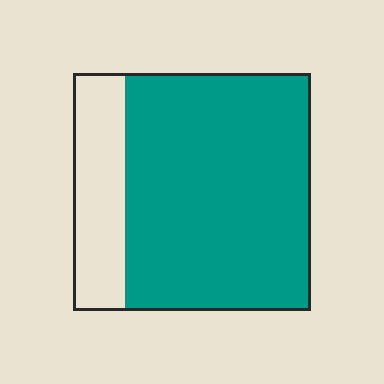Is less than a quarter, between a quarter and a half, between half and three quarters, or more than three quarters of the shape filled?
More than three quarters.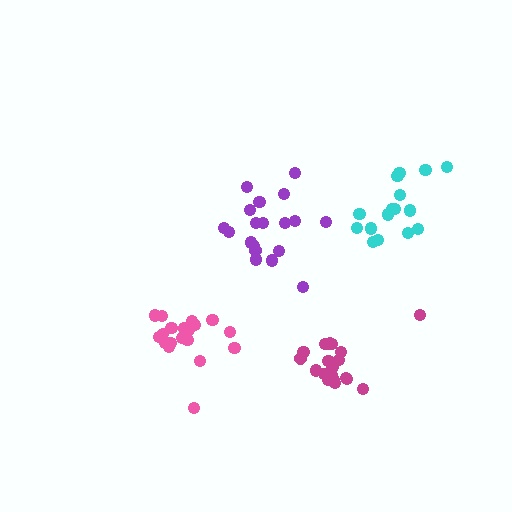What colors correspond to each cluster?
The clusters are colored: cyan, magenta, pink, purple.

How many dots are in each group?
Group 1: 16 dots, Group 2: 20 dots, Group 3: 19 dots, Group 4: 19 dots (74 total).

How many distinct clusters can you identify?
There are 4 distinct clusters.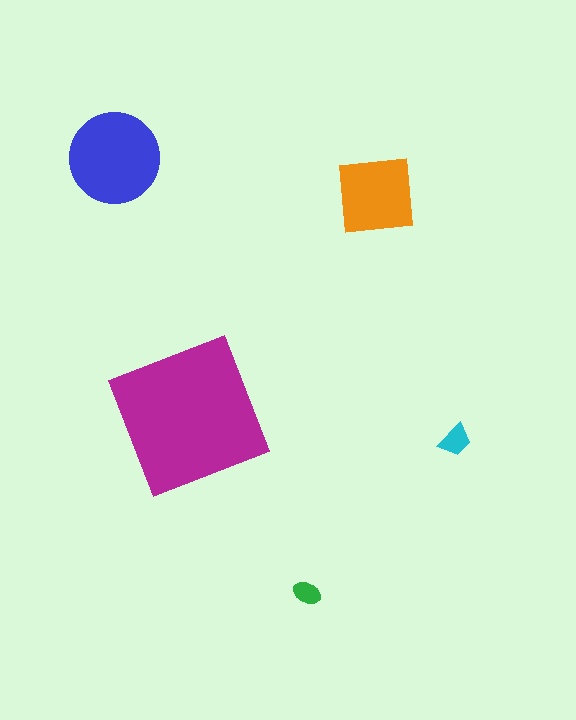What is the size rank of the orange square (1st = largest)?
3rd.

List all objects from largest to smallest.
The magenta square, the blue circle, the orange square, the cyan trapezoid, the green ellipse.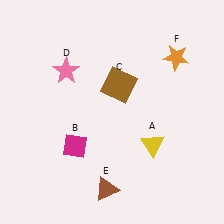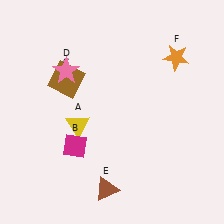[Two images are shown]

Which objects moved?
The objects that moved are: the yellow triangle (A), the brown square (C).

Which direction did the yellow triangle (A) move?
The yellow triangle (A) moved left.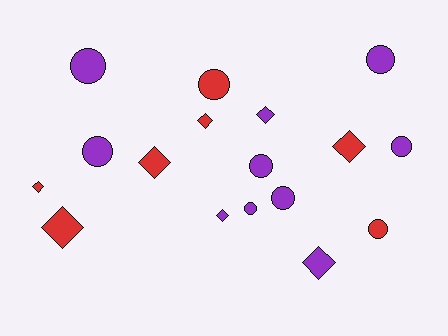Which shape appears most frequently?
Circle, with 9 objects.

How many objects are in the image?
There are 17 objects.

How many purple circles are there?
There are 7 purple circles.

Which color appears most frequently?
Purple, with 10 objects.